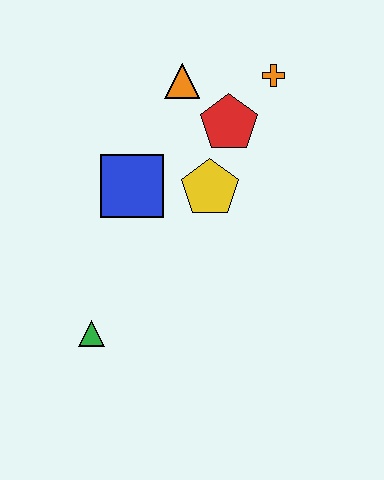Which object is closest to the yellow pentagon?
The red pentagon is closest to the yellow pentagon.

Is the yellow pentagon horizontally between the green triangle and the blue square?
No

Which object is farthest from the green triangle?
The orange cross is farthest from the green triangle.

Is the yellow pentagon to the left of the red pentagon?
Yes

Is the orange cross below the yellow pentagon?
No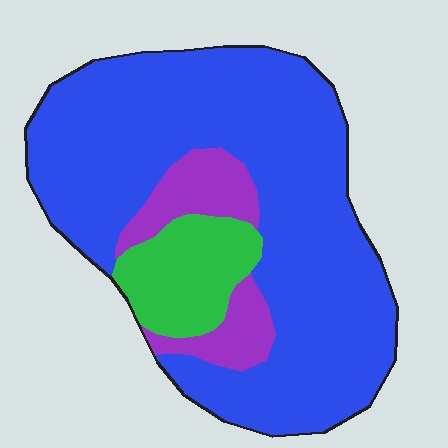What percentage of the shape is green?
Green takes up about one eighth (1/8) of the shape.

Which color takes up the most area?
Blue, at roughly 75%.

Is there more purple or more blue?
Blue.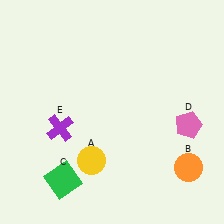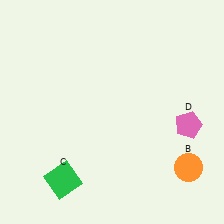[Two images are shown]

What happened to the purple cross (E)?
The purple cross (E) was removed in Image 2. It was in the bottom-left area of Image 1.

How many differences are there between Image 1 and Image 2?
There are 2 differences between the two images.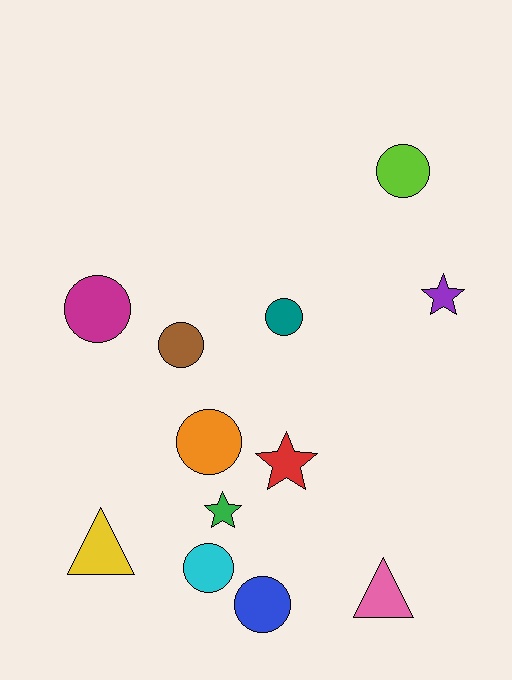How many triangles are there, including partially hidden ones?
There are 2 triangles.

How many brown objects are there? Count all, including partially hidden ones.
There is 1 brown object.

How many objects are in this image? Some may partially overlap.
There are 12 objects.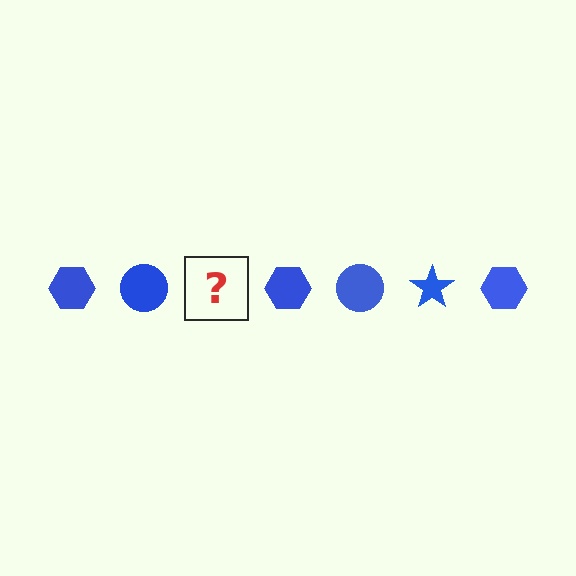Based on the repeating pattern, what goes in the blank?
The blank should be a blue star.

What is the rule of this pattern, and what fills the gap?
The rule is that the pattern cycles through hexagon, circle, star shapes in blue. The gap should be filled with a blue star.